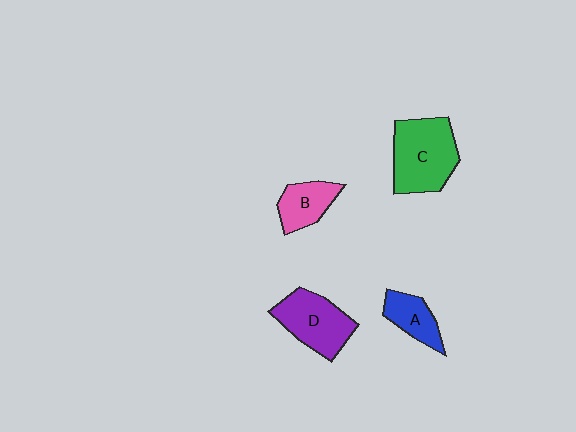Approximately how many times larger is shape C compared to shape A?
Approximately 2.1 times.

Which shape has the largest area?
Shape C (green).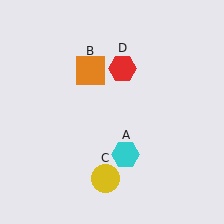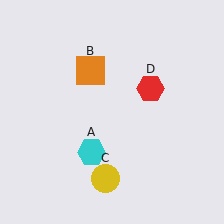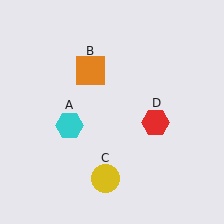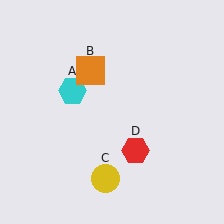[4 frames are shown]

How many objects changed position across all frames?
2 objects changed position: cyan hexagon (object A), red hexagon (object D).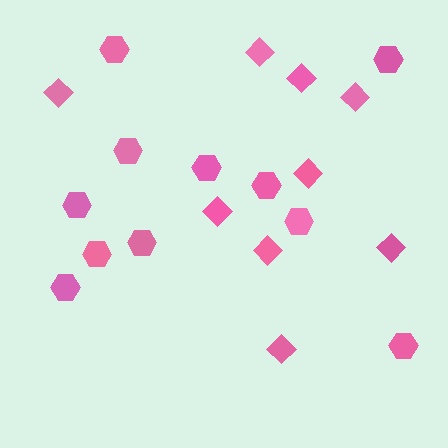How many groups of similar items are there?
There are 2 groups: one group of diamonds (9) and one group of hexagons (11).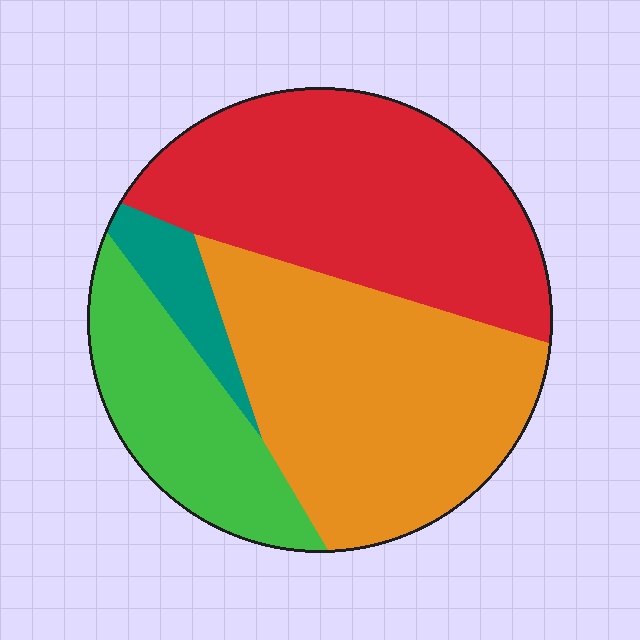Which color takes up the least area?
Teal, at roughly 5%.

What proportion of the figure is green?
Green covers about 20% of the figure.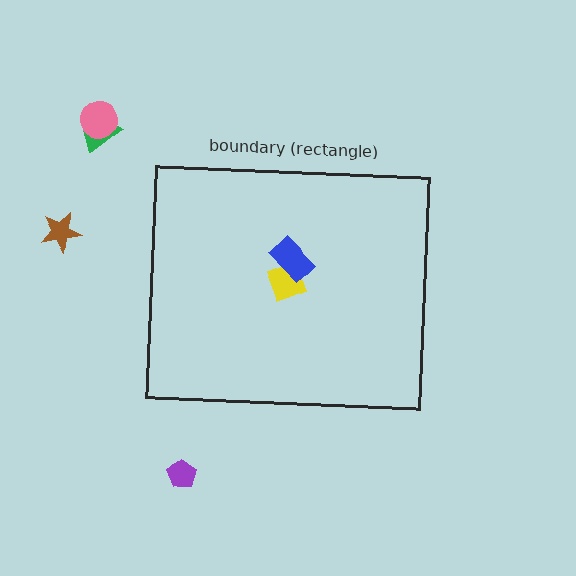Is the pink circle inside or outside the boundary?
Outside.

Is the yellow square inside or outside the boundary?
Inside.